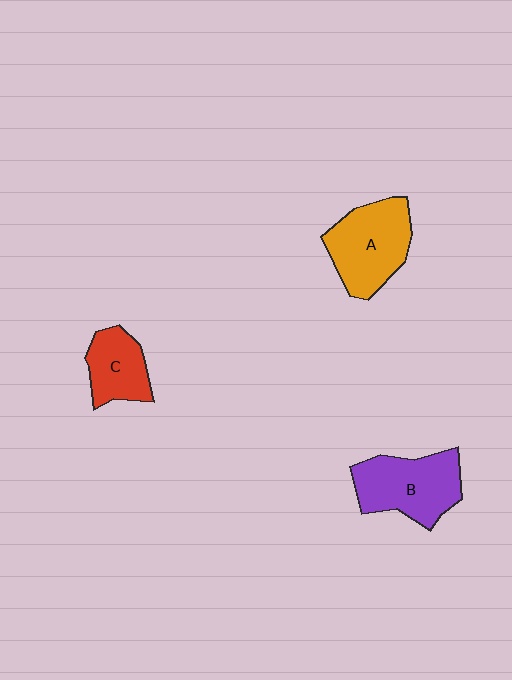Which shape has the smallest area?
Shape C (red).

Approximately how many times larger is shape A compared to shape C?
Approximately 1.6 times.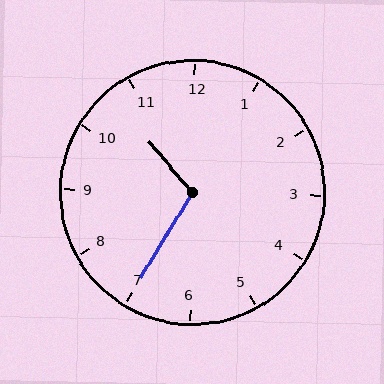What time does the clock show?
10:35.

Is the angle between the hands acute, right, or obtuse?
It is obtuse.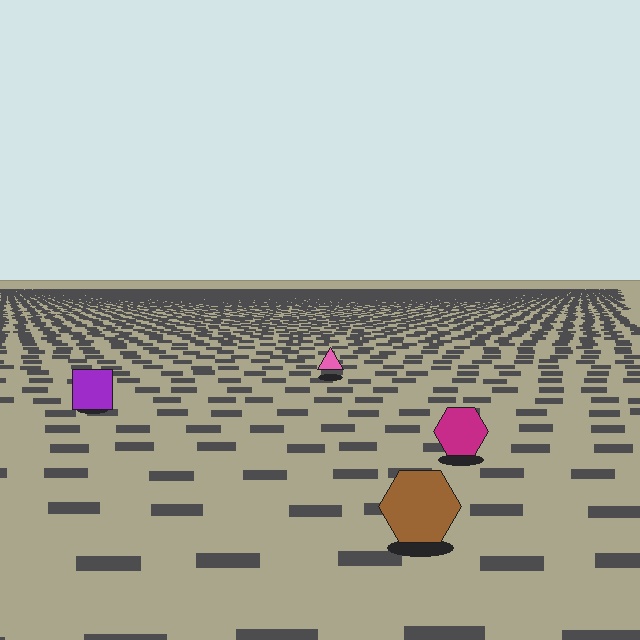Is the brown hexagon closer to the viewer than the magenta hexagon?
Yes. The brown hexagon is closer — you can tell from the texture gradient: the ground texture is coarser near it.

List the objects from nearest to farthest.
From nearest to farthest: the brown hexagon, the magenta hexagon, the purple square, the pink triangle.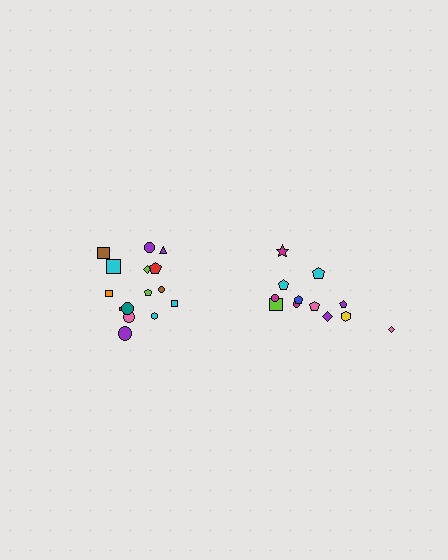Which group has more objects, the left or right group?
The left group.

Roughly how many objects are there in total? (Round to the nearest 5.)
Roughly 25 objects in total.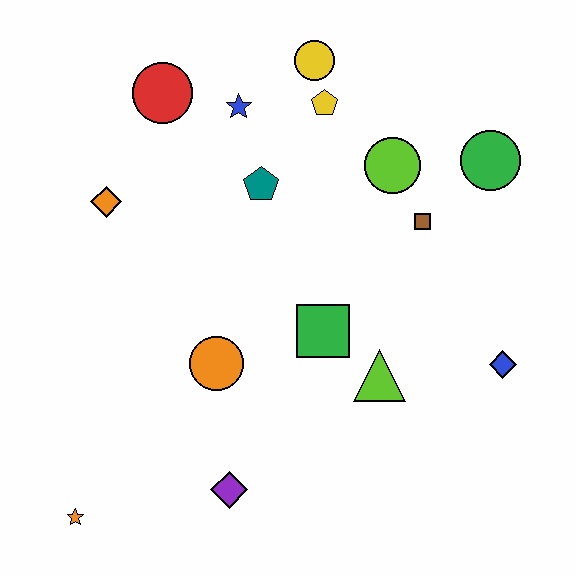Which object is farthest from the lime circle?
The orange star is farthest from the lime circle.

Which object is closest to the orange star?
The purple diamond is closest to the orange star.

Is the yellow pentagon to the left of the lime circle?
Yes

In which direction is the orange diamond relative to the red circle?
The orange diamond is below the red circle.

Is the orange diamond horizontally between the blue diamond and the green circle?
No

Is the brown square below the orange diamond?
Yes